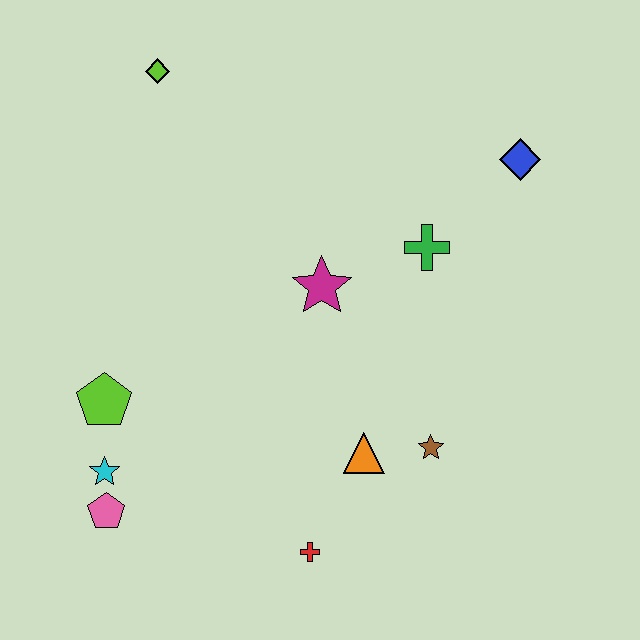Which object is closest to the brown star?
The orange triangle is closest to the brown star.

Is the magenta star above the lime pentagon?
Yes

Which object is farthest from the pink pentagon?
The blue diamond is farthest from the pink pentagon.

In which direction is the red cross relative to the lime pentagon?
The red cross is to the right of the lime pentagon.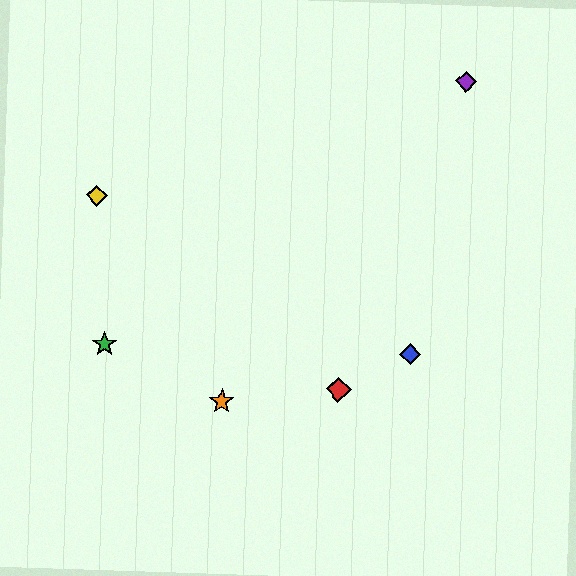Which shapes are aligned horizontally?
The blue diamond, the green star are aligned horizontally.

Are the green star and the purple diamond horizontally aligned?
No, the green star is at y≈344 and the purple diamond is at y≈82.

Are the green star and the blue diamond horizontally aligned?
Yes, both are at y≈344.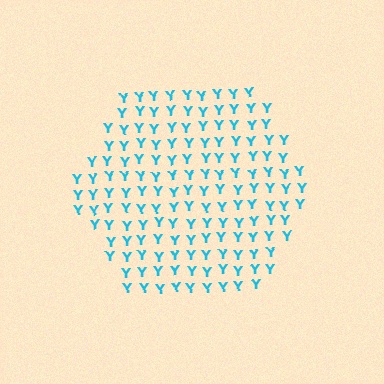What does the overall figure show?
The overall figure shows a hexagon.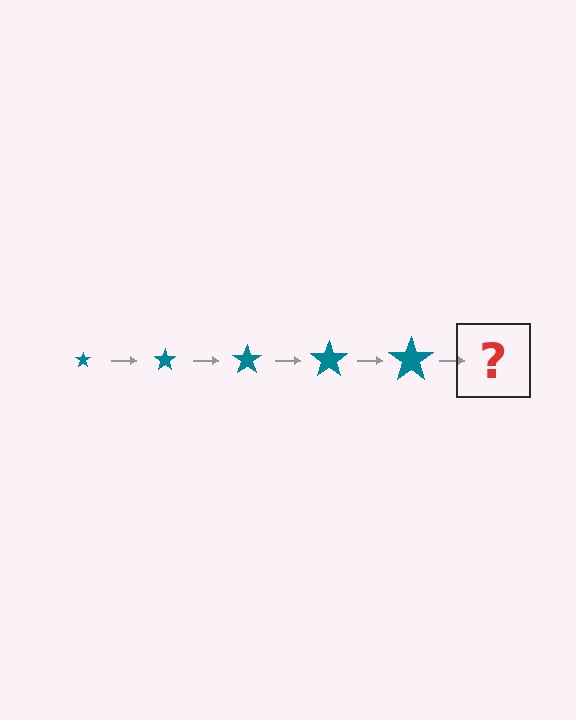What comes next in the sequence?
The next element should be a teal star, larger than the previous one.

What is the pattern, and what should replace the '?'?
The pattern is that the star gets progressively larger each step. The '?' should be a teal star, larger than the previous one.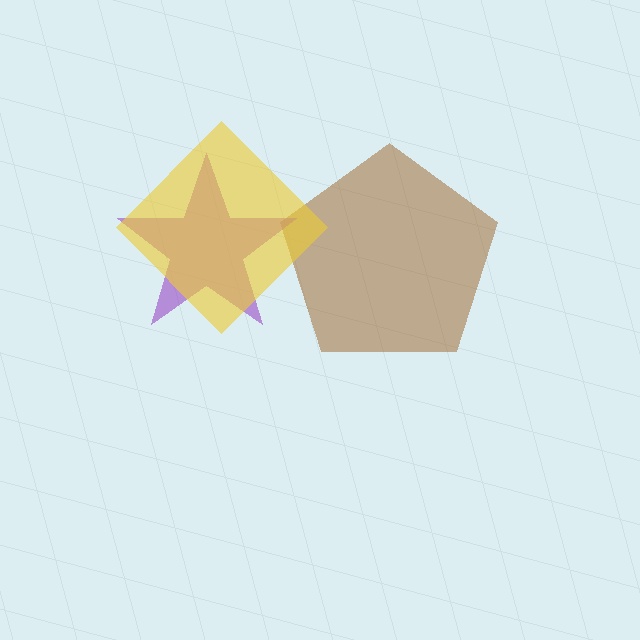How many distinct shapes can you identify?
There are 3 distinct shapes: a brown pentagon, a purple star, a yellow diamond.